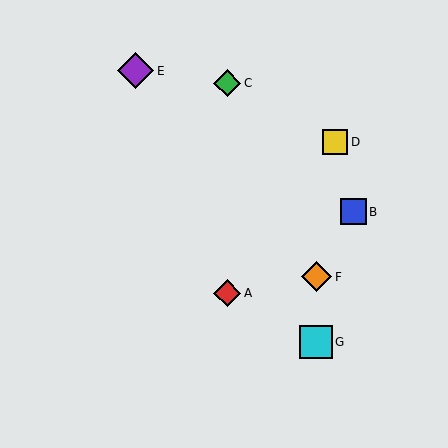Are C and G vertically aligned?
No, C is at x≈227 and G is at x≈316.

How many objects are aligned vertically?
2 objects (A, C) are aligned vertically.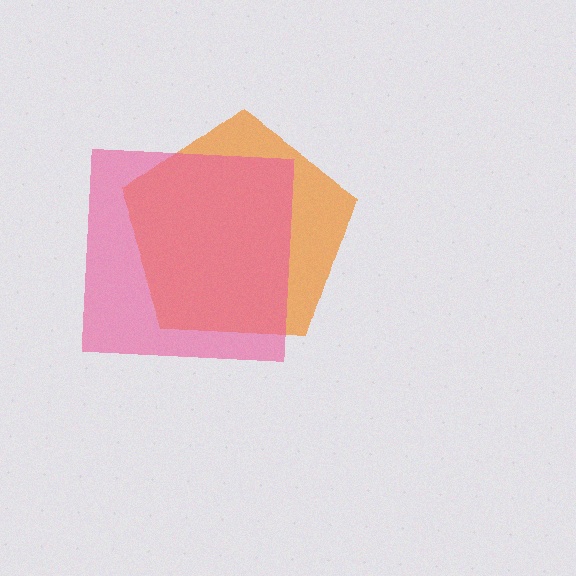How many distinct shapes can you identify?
There are 2 distinct shapes: an orange pentagon, a pink square.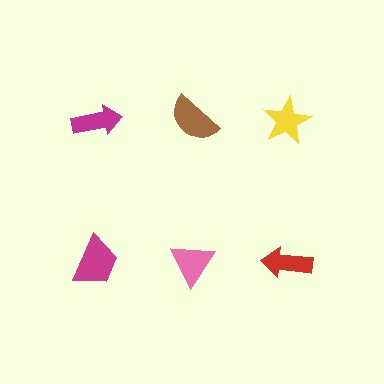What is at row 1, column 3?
A yellow star.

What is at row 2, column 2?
A pink triangle.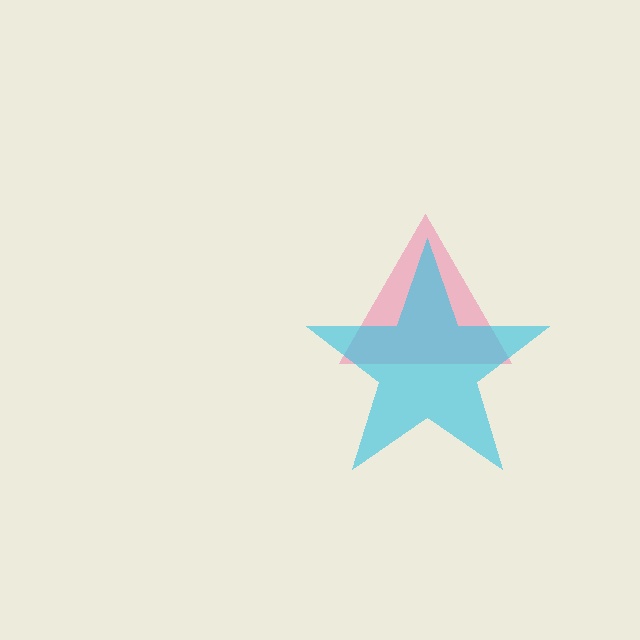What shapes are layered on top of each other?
The layered shapes are: a pink triangle, a cyan star.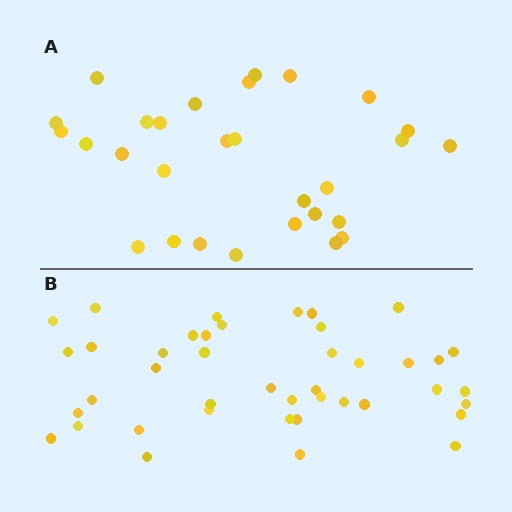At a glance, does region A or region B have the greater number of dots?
Region B (the bottom region) has more dots.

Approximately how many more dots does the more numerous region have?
Region B has approximately 15 more dots than region A.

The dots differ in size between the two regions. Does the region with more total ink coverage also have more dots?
No. Region A has more total ink coverage because its dots are larger, but region B actually contains more individual dots. Total area can be misleading — the number of items is what matters here.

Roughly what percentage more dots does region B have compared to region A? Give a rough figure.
About 45% more.